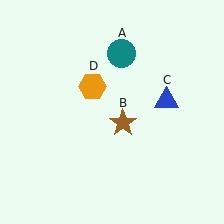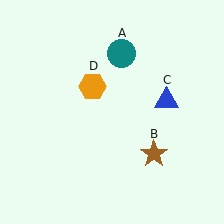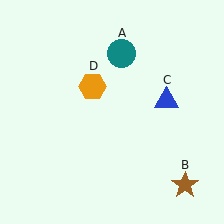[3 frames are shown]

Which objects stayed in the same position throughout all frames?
Teal circle (object A) and blue triangle (object C) and orange hexagon (object D) remained stationary.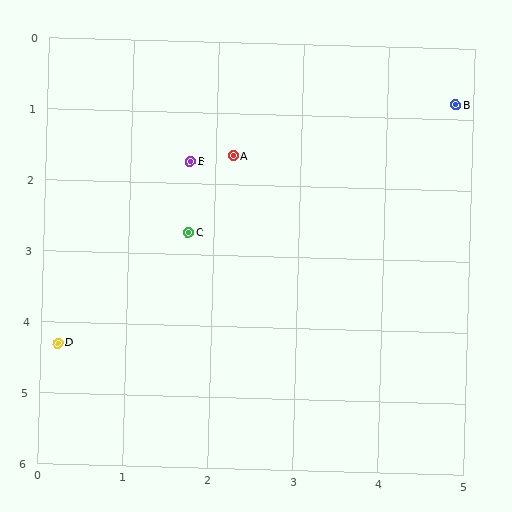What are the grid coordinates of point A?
Point A is at approximately (2.2, 1.6).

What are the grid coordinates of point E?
Point E is at approximately (1.7, 1.7).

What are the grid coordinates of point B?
Point B is at approximately (4.8, 0.8).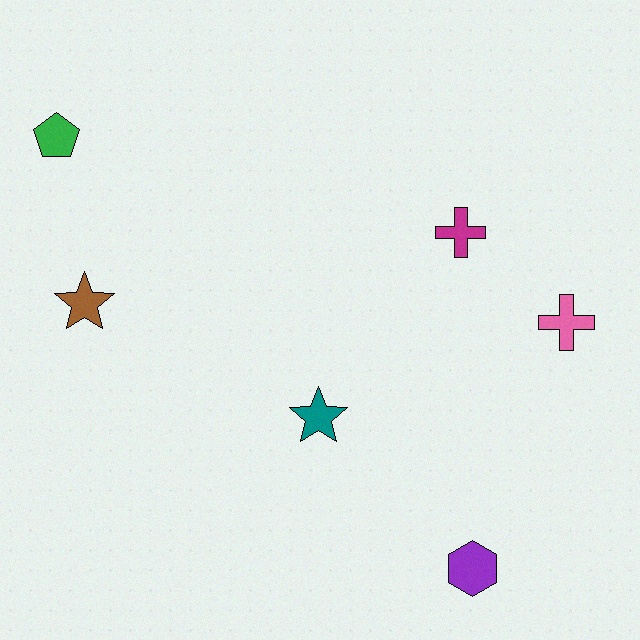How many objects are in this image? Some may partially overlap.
There are 6 objects.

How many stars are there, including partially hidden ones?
There are 2 stars.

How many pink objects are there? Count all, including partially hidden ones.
There is 1 pink object.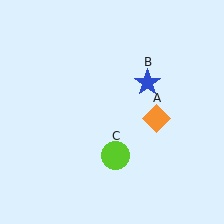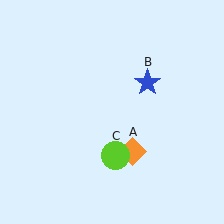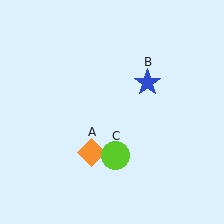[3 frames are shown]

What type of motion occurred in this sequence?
The orange diamond (object A) rotated clockwise around the center of the scene.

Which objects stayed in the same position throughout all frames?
Blue star (object B) and lime circle (object C) remained stationary.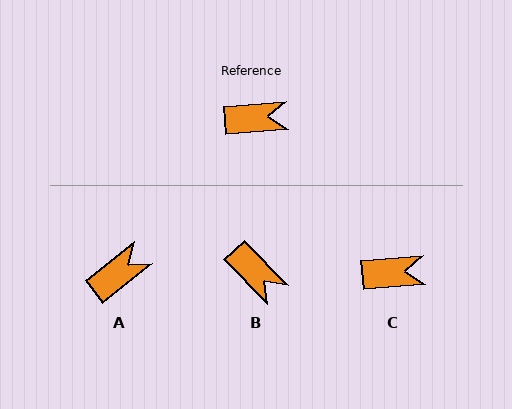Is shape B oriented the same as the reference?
No, it is off by about 51 degrees.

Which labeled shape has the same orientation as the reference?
C.